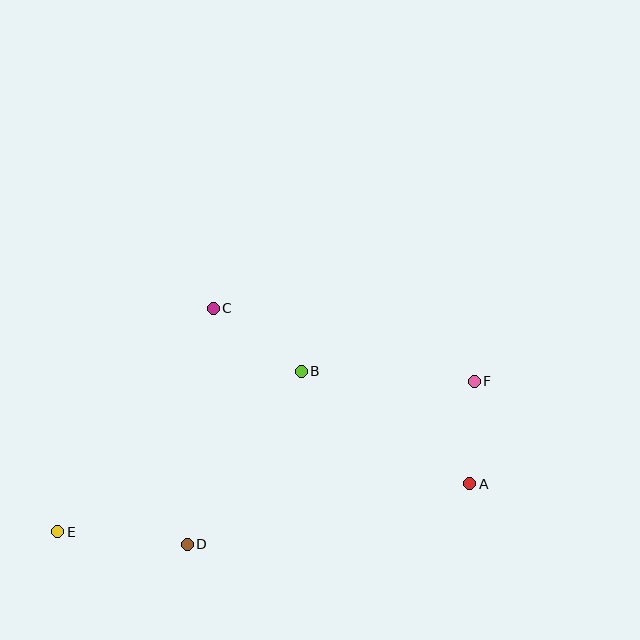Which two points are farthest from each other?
Points E and F are farthest from each other.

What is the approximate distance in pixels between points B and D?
The distance between B and D is approximately 207 pixels.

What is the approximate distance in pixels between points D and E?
The distance between D and E is approximately 130 pixels.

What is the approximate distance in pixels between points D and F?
The distance between D and F is approximately 330 pixels.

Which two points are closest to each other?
Points A and F are closest to each other.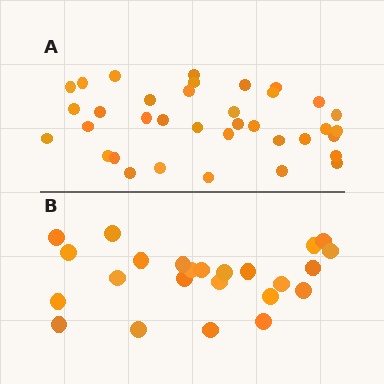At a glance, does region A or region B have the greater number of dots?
Region A (the top region) has more dots.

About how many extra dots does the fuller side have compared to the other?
Region A has roughly 12 or so more dots than region B.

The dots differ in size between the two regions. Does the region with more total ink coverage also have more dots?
No. Region B has more total ink coverage because its dots are larger, but region A actually contains more individual dots. Total area can be misleading — the number of items is what matters here.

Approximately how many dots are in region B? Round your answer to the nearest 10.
About 20 dots. (The exact count is 24, which rounds to 20.)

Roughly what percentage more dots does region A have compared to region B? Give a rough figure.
About 50% more.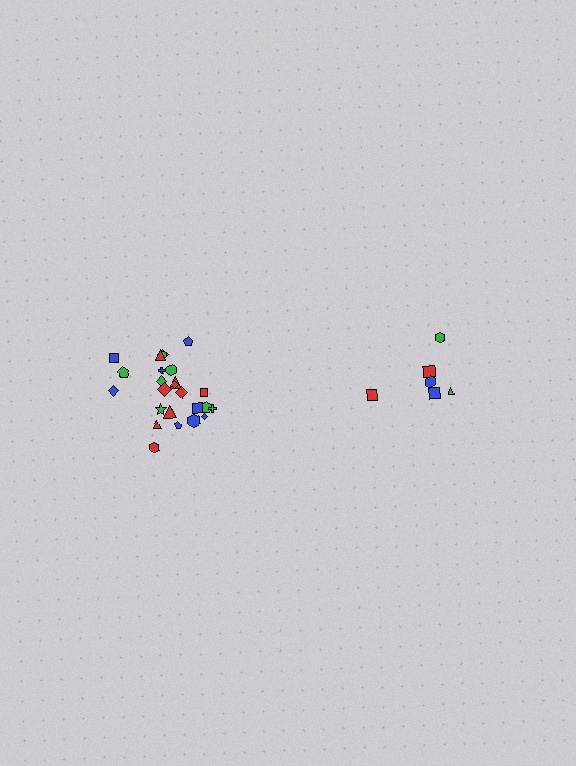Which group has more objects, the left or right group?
The left group.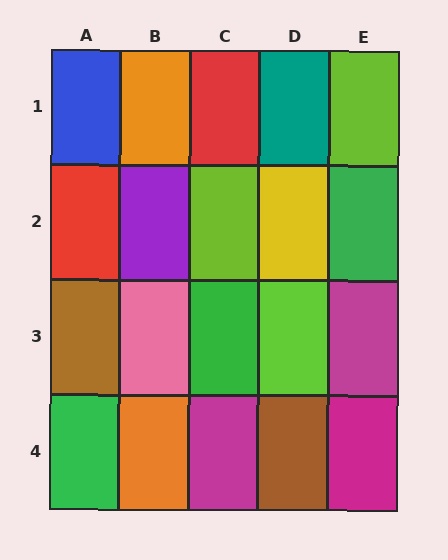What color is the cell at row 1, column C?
Red.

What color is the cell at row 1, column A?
Blue.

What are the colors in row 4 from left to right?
Green, orange, magenta, brown, magenta.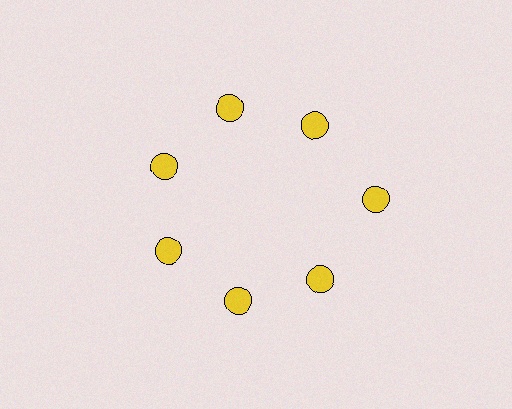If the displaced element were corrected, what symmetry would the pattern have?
It would have 7-fold rotational symmetry — the pattern would map onto itself every 51 degrees.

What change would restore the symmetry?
The symmetry would be restored by moving it inward, back onto the ring so that all 7 circles sit at equal angles and equal distance from the center.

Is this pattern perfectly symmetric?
No. The 7 yellow circles are arranged in a ring, but one element near the 3 o'clock position is pushed outward from the center, breaking the 7-fold rotational symmetry.